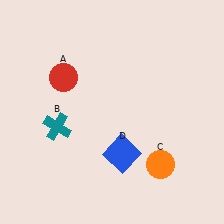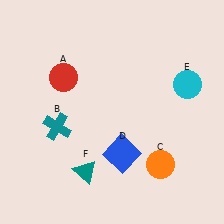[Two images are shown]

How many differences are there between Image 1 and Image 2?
There are 2 differences between the two images.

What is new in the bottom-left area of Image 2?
A teal triangle (F) was added in the bottom-left area of Image 2.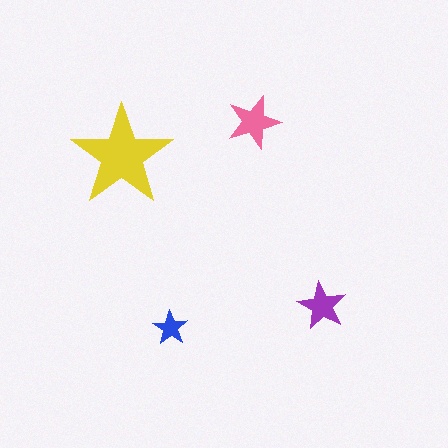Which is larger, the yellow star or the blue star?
The yellow one.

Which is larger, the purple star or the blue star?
The purple one.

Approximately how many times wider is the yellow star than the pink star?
About 2 times wider.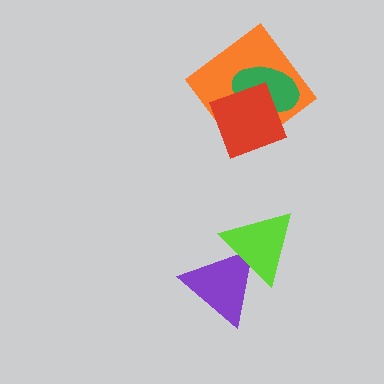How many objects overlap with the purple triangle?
1 object overlaps with the purple triangle.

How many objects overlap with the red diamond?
2 objects overlap with the red diamond.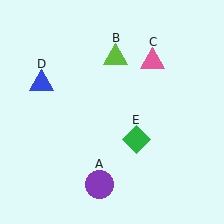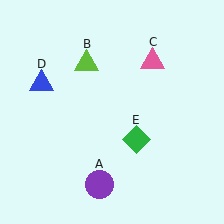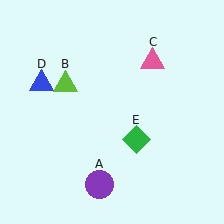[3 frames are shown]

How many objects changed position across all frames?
1 object changed position: lime triangle (object B).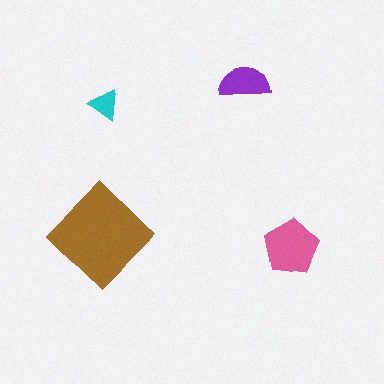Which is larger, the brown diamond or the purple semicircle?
The brown diamond.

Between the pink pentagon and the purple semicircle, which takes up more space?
The pink pentagon.